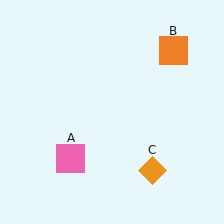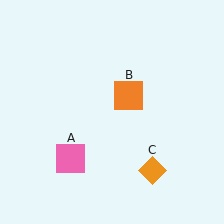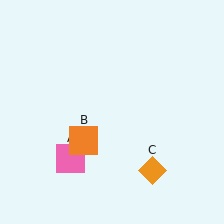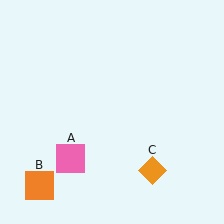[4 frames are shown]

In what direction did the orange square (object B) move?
The orange square (object B) moved down and to the left.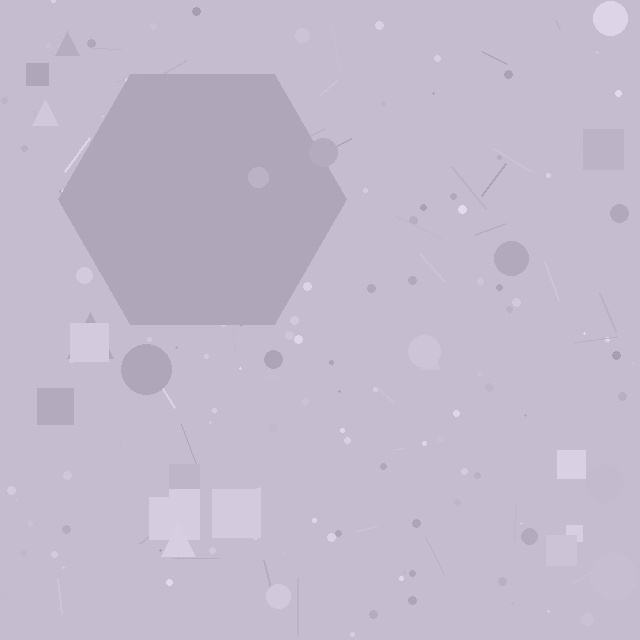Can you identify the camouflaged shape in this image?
The camouflaged shape is a hexagon.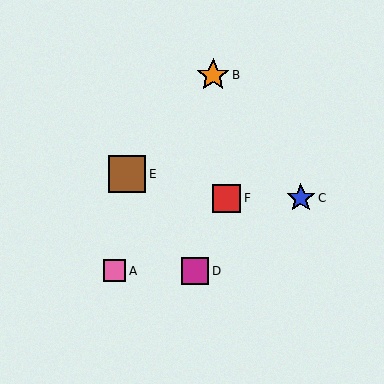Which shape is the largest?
The brown square (labeled E) is the largest.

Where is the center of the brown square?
The center of the brown square is at (127, 174).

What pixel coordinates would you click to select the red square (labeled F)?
Click at (227, 198) to select the red square F.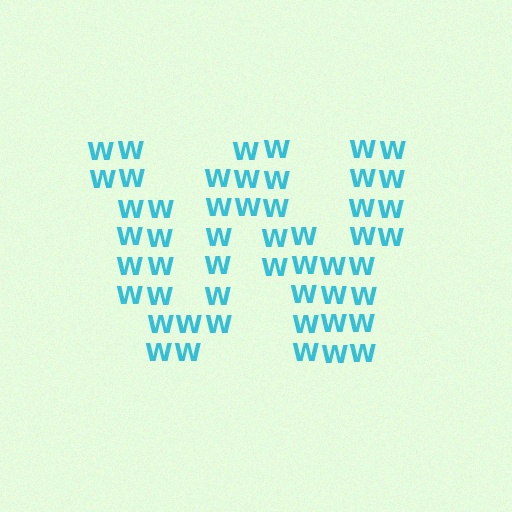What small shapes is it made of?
It is made of small letter W's.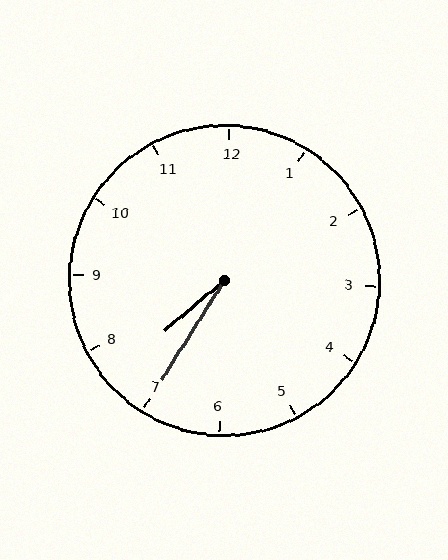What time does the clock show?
7:35.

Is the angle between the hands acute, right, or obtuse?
It is acute.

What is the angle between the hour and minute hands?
Approximately 18 degrees.